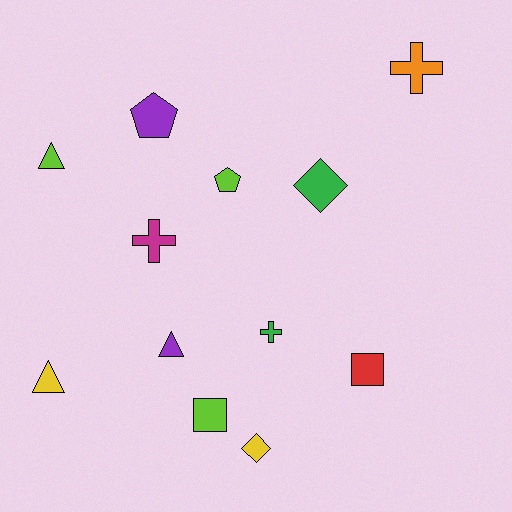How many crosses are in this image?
There are 3 crosses.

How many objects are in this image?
There are 12 objects.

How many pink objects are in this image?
There are no pink objects.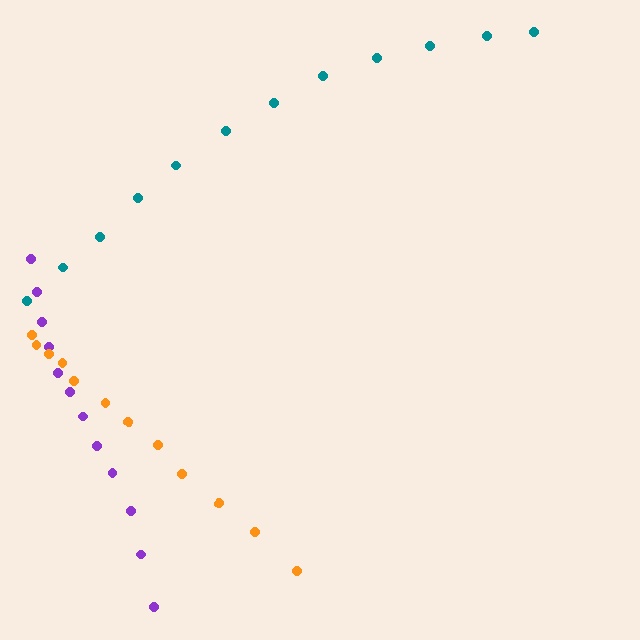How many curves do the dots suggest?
There are 3 distinct paths.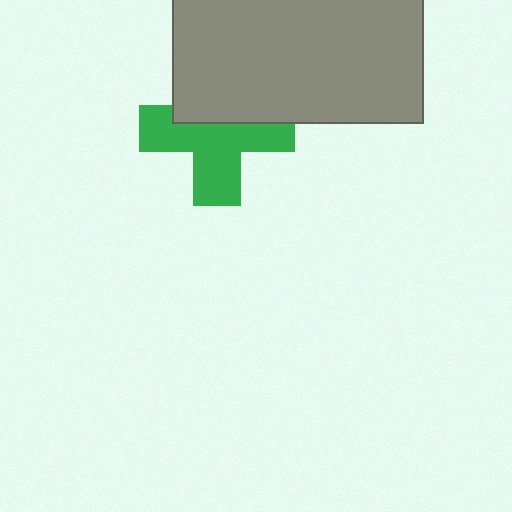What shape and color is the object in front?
The object in front is a gray rectangle.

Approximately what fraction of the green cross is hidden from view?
Roughly 39% of the green cross is hidden behind the gray rectangle.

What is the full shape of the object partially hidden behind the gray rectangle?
The partially hidden object is a green cross.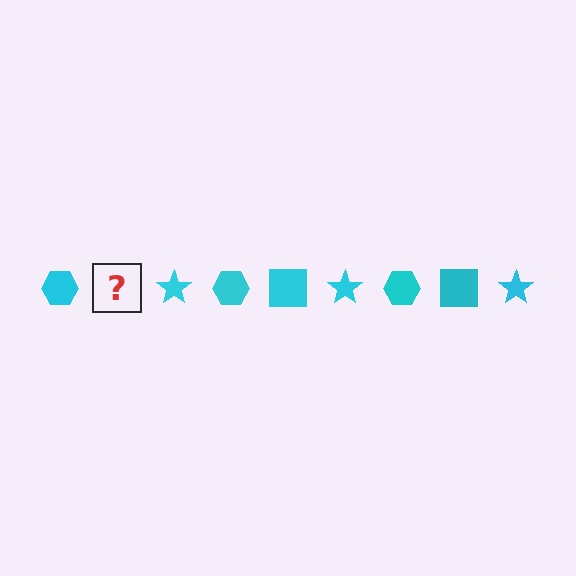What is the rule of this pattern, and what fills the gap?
The rule is that the pattern cycles through hexagon, square, star shapes in cyan. The gap should be filled with a cyan square.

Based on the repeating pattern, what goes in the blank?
The blank should be a cyan square.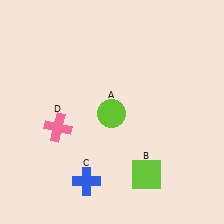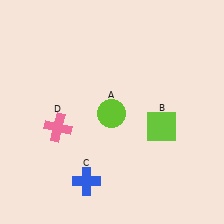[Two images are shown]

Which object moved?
The lime square (B) moved up.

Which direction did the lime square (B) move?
The lime square (B) moved up.